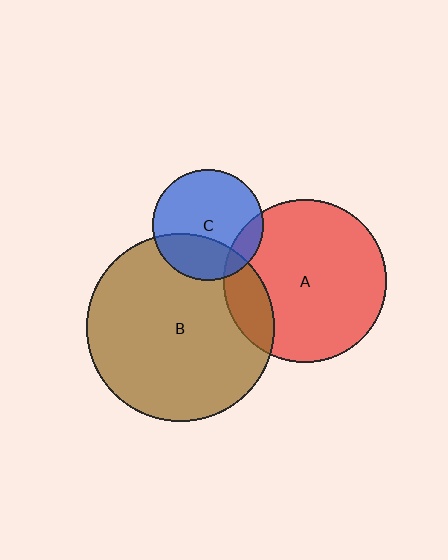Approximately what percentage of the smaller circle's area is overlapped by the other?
Approximately 15%.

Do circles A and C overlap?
Yes.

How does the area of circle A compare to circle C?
Approximately 2.2 times.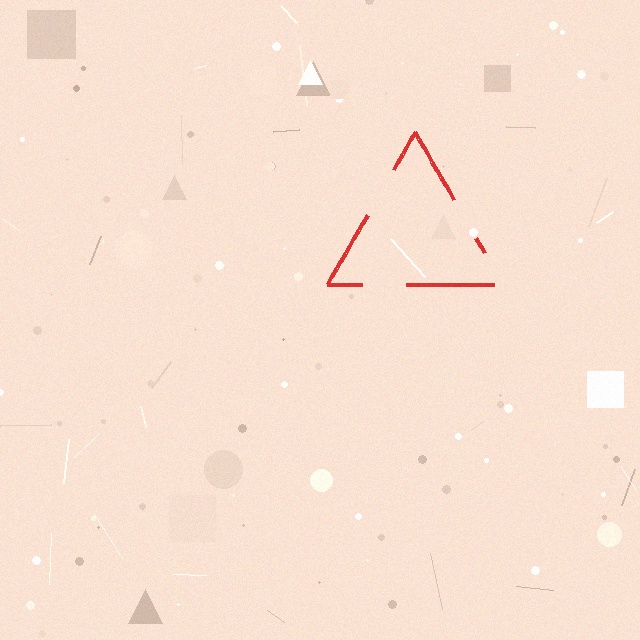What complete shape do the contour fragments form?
The contour fragments form a triangle.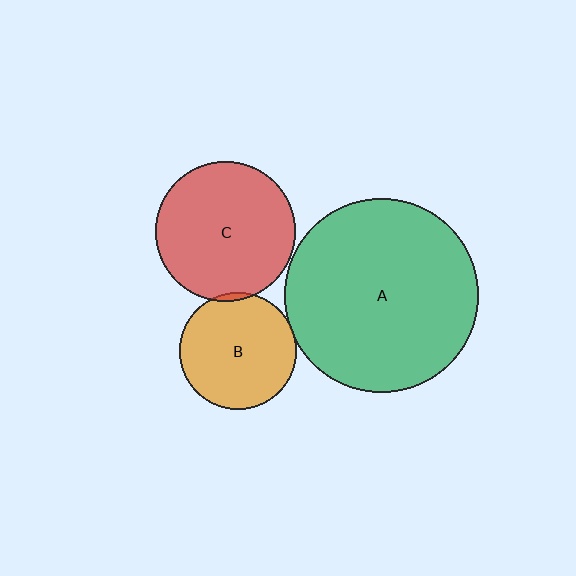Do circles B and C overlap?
Yes.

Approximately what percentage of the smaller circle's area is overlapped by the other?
Approximately 5%.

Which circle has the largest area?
Circle A (green).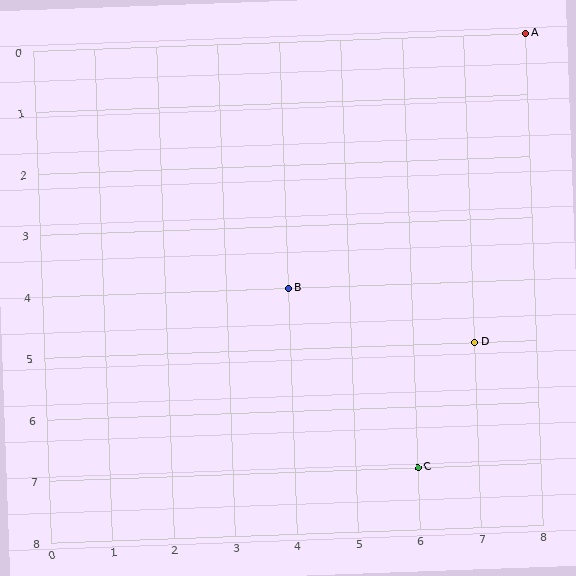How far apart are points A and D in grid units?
Points A and D are 1 column and 5 rows apart (about 5.1 grid units diagonally).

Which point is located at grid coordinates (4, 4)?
Point B is at (4, 4).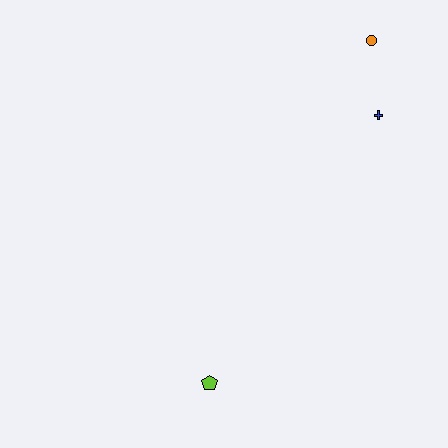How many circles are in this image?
There is 1 circle.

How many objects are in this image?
There are 3 objects.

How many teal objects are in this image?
There are no teal objects.